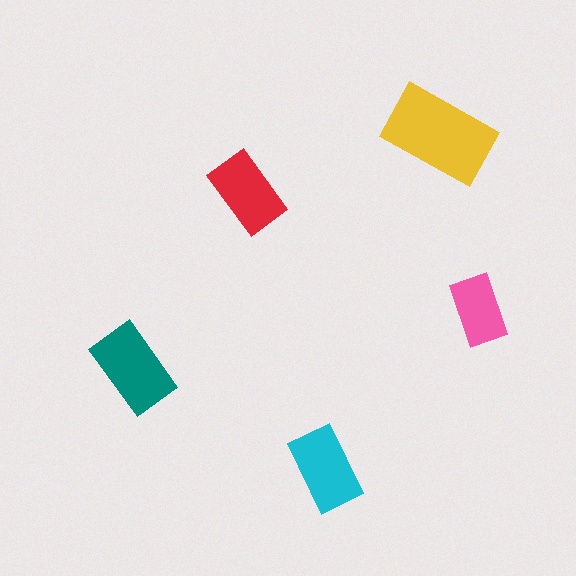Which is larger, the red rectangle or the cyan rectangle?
The cyan one.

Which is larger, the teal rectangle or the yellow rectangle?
The yellow one.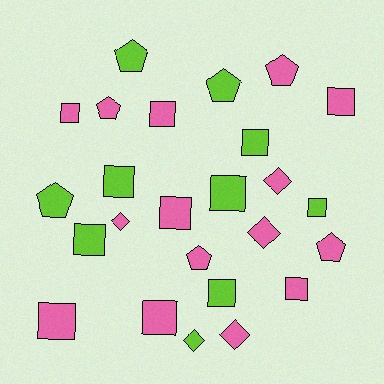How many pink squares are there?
There are 7 pink squares.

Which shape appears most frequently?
Square, with 13 objects.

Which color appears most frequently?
Pink, with 15 objects.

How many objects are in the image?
There are 25 objects.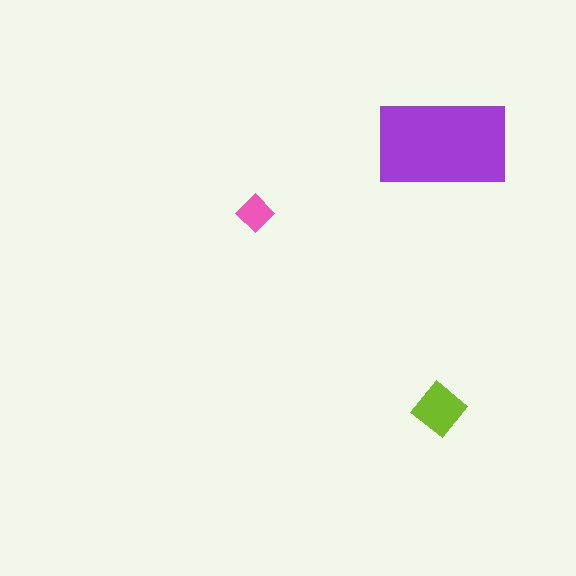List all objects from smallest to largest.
The pink diamond, the lime diamond, the purple rectangle.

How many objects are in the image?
There are 3 objects in the image.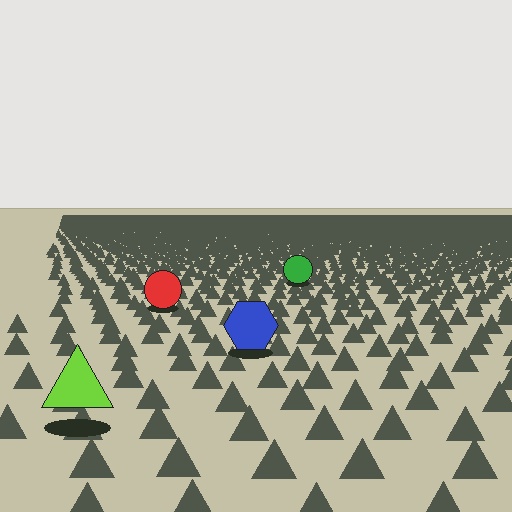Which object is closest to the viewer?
The lime triangle is closest. The texture marks near it are larger and more spread out.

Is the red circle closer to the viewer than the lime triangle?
No. The lime triangle is closer — you can tell from the texture gradient: the ground texture is coarser near it.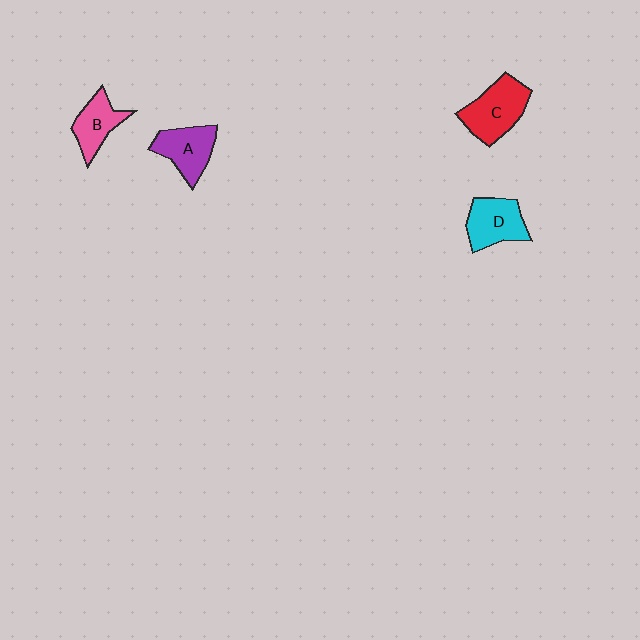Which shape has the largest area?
Shape C (red).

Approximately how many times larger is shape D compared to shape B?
Approximately 1.2 times.